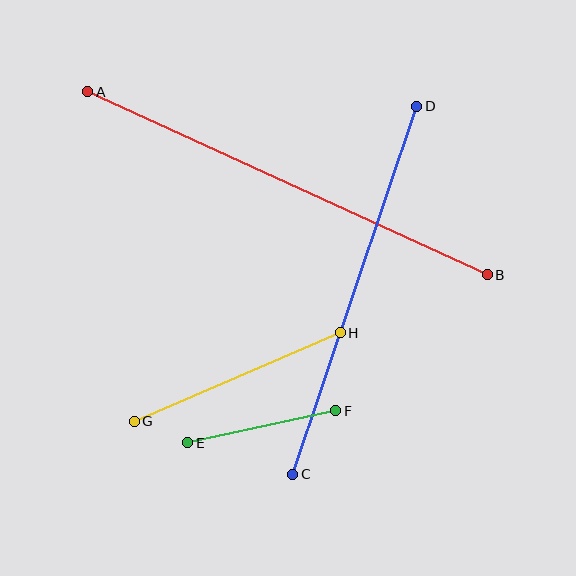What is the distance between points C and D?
The distance is approximately 388 pixels.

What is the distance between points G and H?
The distance is approximately 224 pixels.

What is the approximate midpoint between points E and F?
The midpoint is at approximately (262, 427) pixels.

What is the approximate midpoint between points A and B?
The midpoint is at approximately (287, 183) pixels.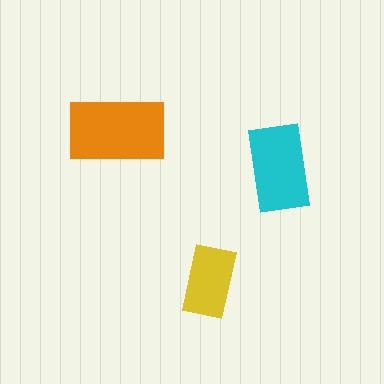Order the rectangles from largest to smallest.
the orange one, the cyan one, the yellow one.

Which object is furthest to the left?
The orange rectangle is leftmost.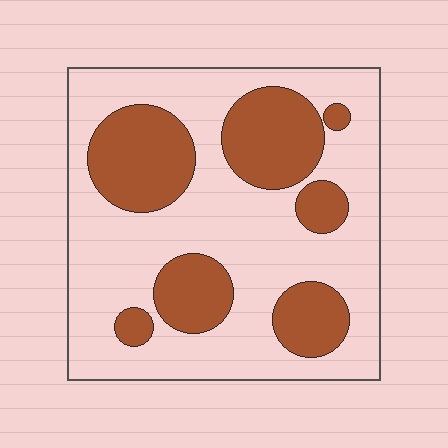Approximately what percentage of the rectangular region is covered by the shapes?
Approximately 30%.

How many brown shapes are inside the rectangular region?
7.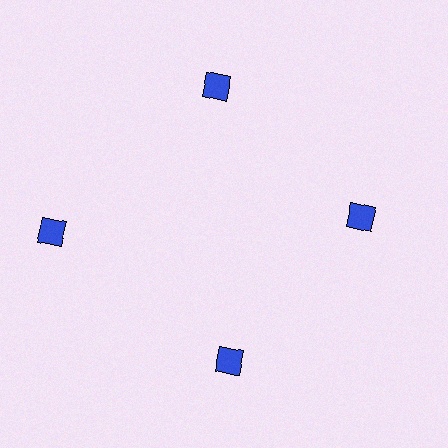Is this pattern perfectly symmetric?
No. The 4 blue diamonds are arranged in a ring, but one element near the 9 o'clock position is pushed outward from the center, breaking the 4-fold rotational symmetry.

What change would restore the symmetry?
The symmetry would be restored by moving it inward, back onto the ring so that all 4 diamonds sit at equal angles and equal distance from the center.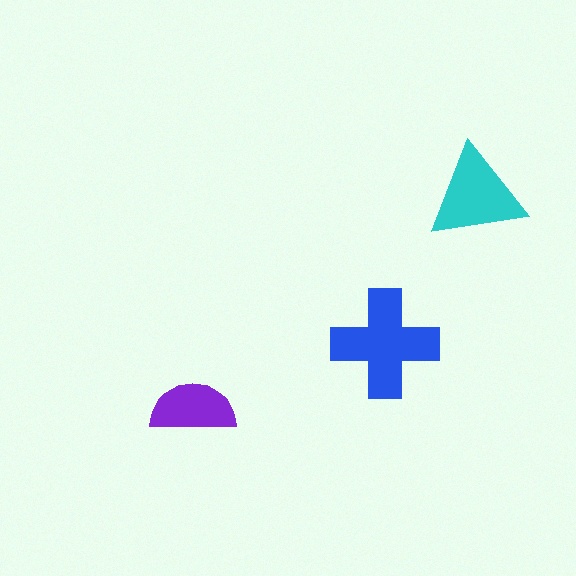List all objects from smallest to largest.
The purple semicircle, the cyan triangle, the blue cross.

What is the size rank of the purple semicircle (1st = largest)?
3rd.